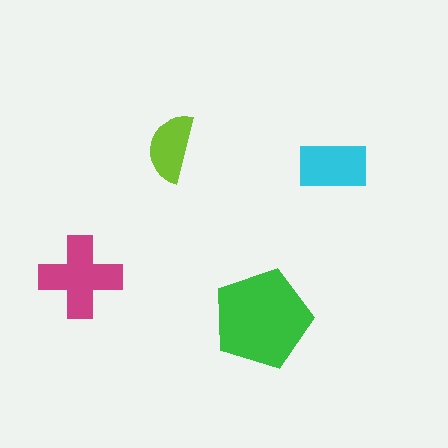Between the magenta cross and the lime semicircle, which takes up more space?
The magenta cross.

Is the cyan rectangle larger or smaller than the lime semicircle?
Larger.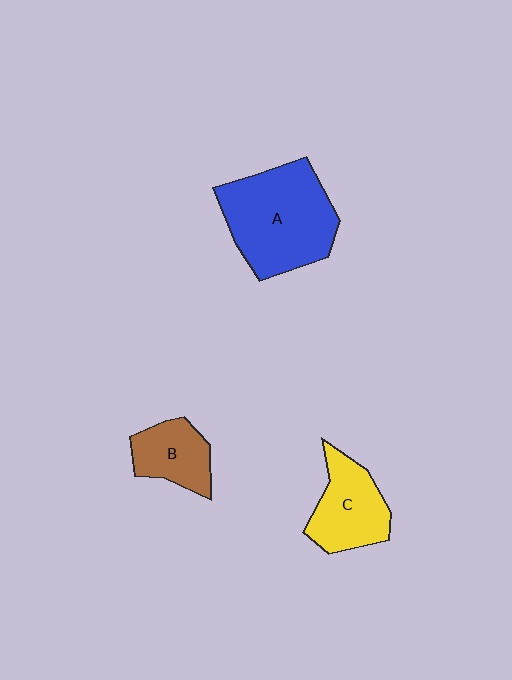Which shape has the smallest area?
Shape B (brown).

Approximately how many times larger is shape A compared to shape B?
Approximately 2.2 times.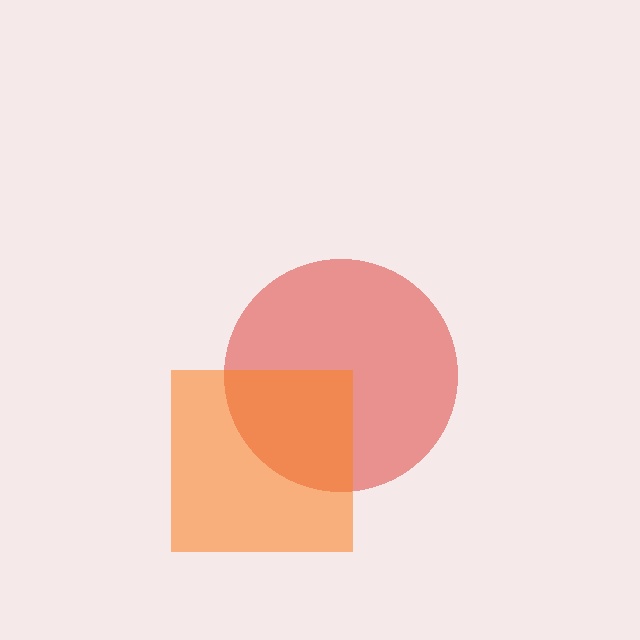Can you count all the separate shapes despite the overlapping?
Yes, there are 2 separate shapes.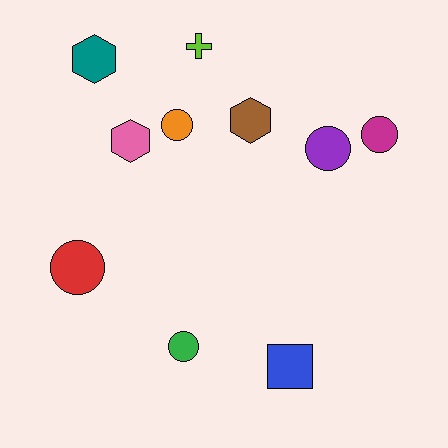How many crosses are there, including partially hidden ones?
There is 1 cross.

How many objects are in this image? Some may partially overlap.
There are 10 objects.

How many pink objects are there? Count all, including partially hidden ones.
There is 1 pink object.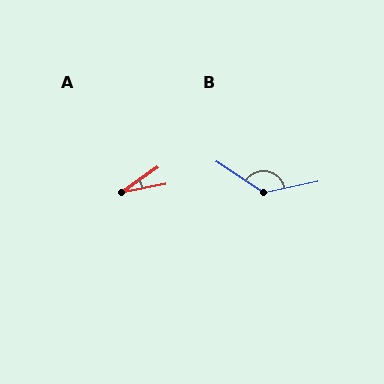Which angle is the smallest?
A, at approximately 24 degrees.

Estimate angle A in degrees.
Approximately 24 degrees.